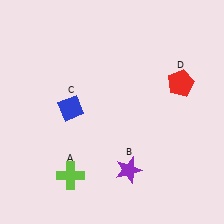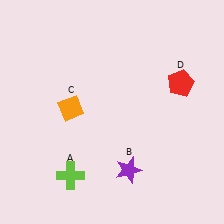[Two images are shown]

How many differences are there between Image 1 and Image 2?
There is 1 difference between the two images.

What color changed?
The diamond (C) changed from blue in Image 1 to orange in Image 2.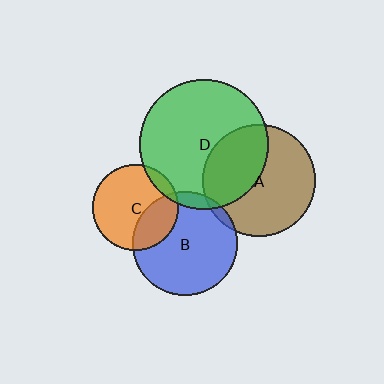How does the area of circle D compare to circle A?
Approximately 1.3 times.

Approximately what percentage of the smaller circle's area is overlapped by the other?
Approximately 40%.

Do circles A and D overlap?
Yes.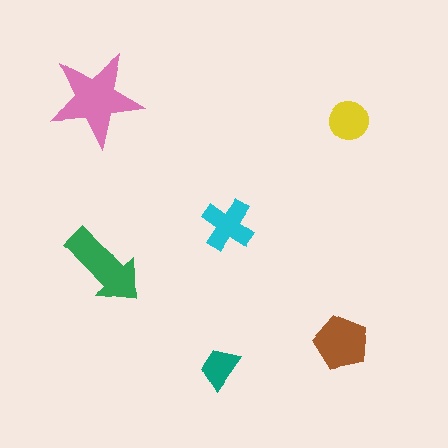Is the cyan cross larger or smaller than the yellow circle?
Larger.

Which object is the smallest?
The teal trapezoid.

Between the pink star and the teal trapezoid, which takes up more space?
The pink star.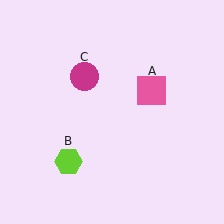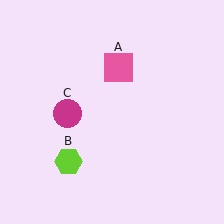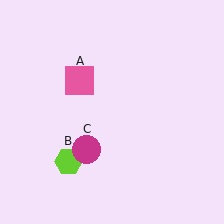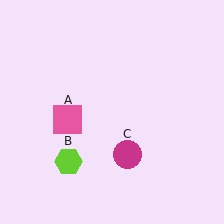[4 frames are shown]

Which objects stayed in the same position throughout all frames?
Lime hexagon (object B) remained stationary.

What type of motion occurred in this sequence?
The pink square (object A), magenta circle (object C) rotated counterclockwise around the center of the scene.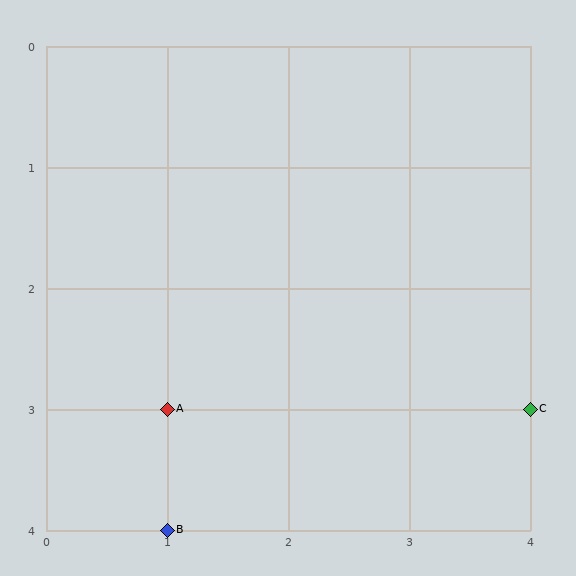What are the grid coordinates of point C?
Point C is at grid coordinates (4, 3).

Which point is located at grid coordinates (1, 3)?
Point A is at (1, 3).